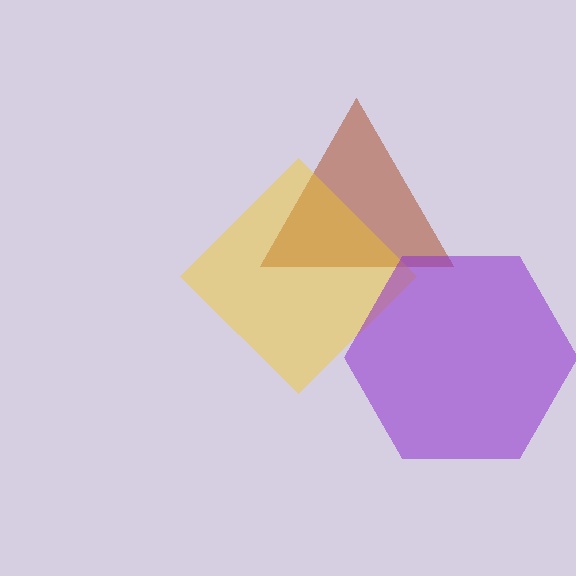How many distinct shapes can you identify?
There are 3 distinct shapes: a brown triangle, a yellow diamond, a purple hexagon.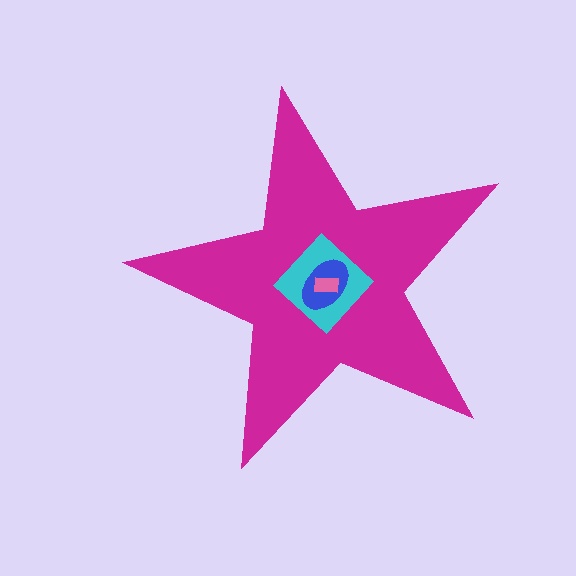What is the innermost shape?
The pink rectangle.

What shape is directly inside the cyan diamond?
The blue ellipse.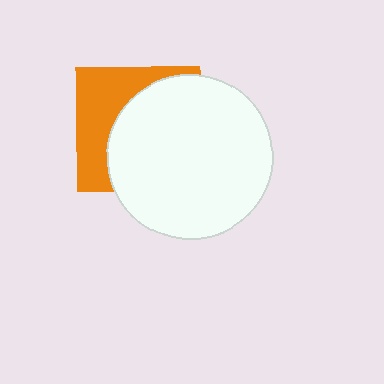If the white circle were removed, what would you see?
You would see the complete orange square.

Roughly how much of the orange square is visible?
A small part of it is visible (roughly 39%).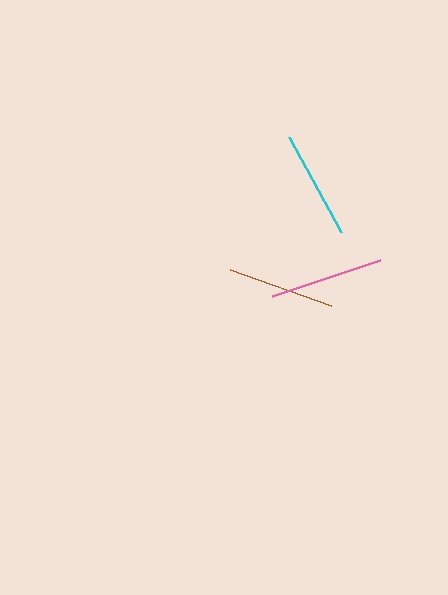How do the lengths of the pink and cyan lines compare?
The pink and cyan lines are approximately the same length.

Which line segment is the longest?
The pink line is the longest at approximately 114 pixels.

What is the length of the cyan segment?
The cyan segment is approximately 108 pixels long.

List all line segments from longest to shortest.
From longest to shortest: pink, cyan, brown.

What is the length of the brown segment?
The brown segment is approximately 108 pixels long.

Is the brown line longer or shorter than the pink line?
The pink line is longer than the brown line.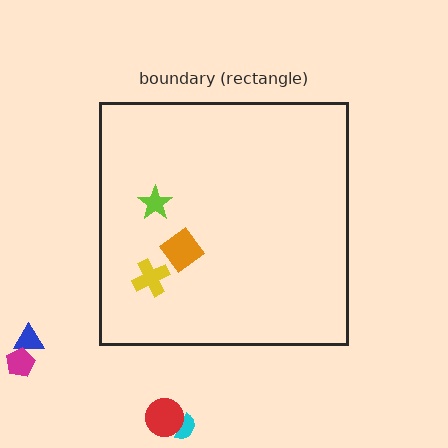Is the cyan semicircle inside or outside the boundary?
Outside.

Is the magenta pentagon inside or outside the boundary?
Outside.